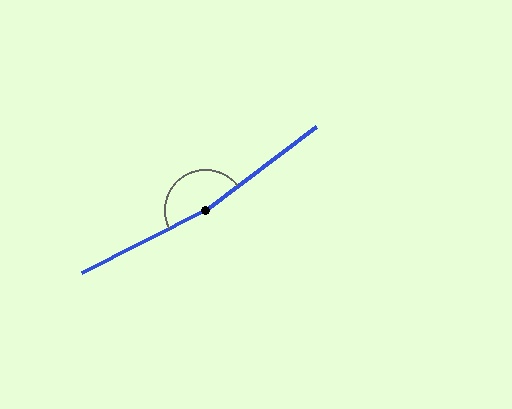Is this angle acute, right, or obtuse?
It is obtuse.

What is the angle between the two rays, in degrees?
Approximately 170 degrees.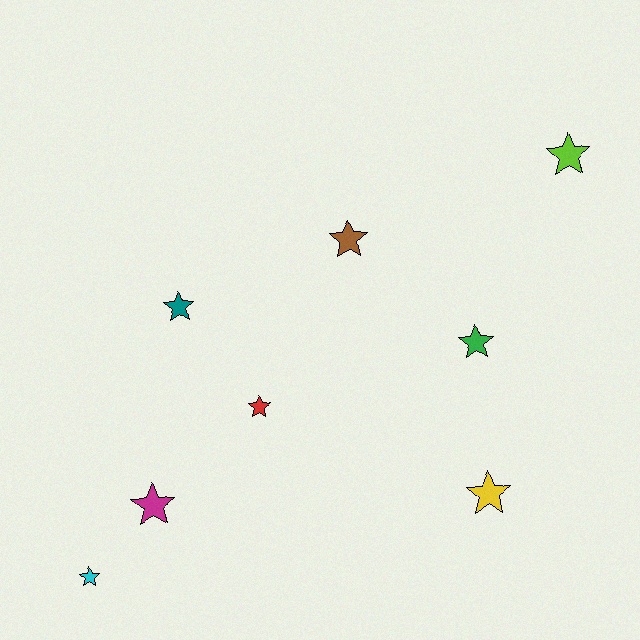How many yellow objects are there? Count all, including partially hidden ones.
There is 1 yellow object.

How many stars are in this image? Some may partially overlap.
There are 8 stars.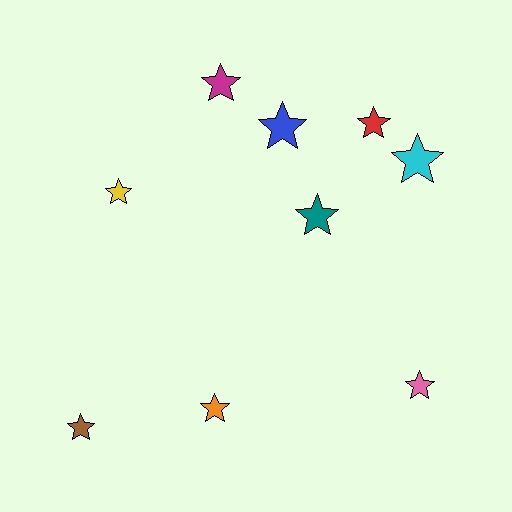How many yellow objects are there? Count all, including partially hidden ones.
There is 1 yellow object.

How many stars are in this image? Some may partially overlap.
There are 9 stars.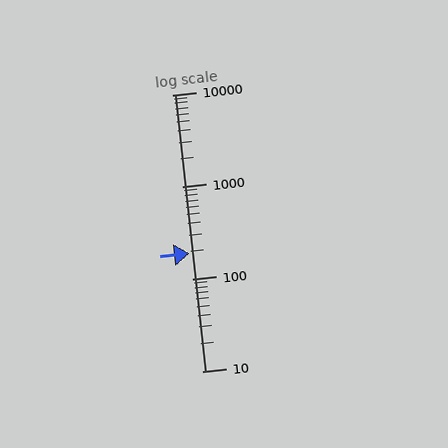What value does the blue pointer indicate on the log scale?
The pointer indicates approximately 190.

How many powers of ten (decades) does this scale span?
The scale spans 3 decades, from 10 to 10000.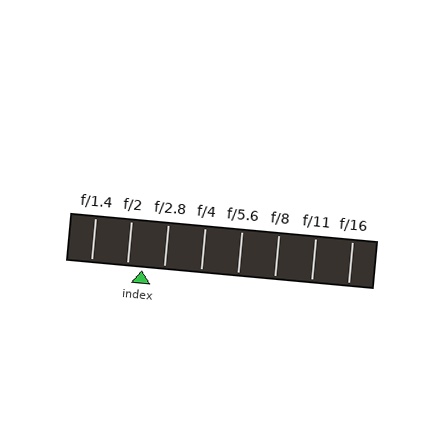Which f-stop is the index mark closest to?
The index mark is closest to f/2.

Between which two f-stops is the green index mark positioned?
The index mark is between f/2 and f/2.8.